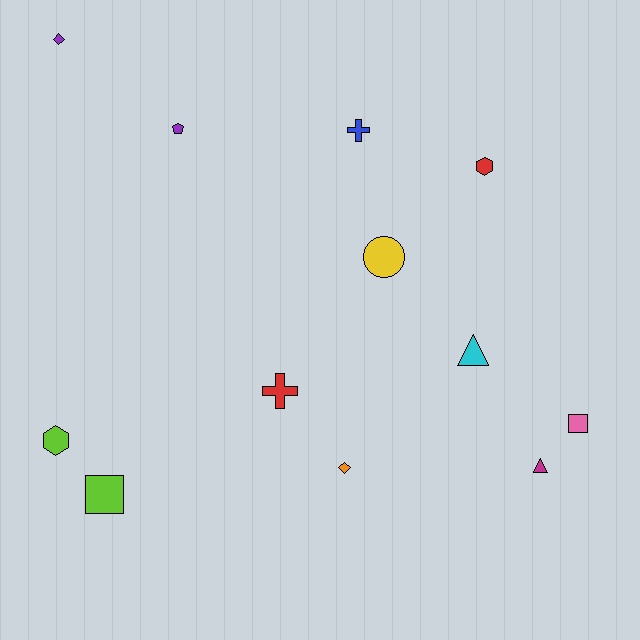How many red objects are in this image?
There are 2 red objects.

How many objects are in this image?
There are 12 objects.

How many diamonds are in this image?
There are 2 diamonds.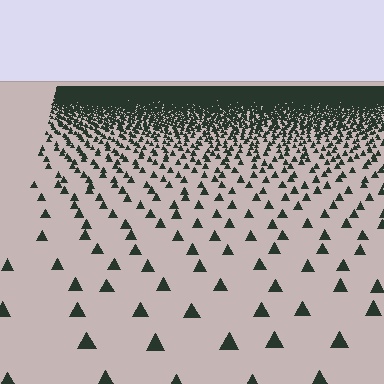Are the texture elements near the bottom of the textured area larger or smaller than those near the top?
Larger. Near the bottom, elements are closer to the viewer and appear at a bigger on-screen size.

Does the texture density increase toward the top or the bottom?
Density increases toward the top.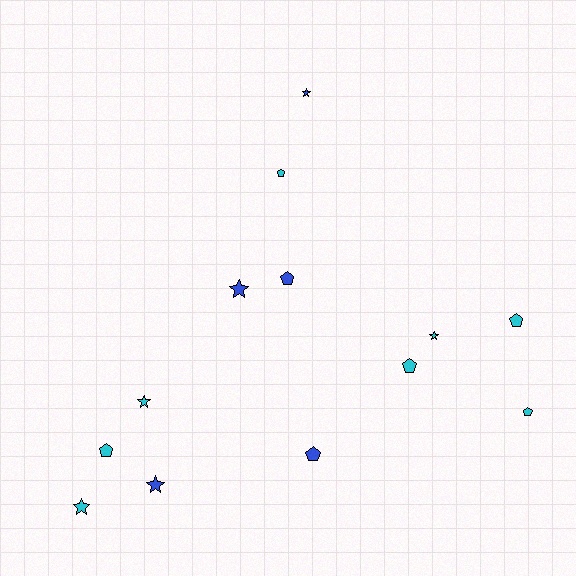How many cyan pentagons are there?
There are 5 cyan pentagons.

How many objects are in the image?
There are 13 objects.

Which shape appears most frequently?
Pentagon, with 7 objects.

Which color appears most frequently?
Cyan, with 8 objects.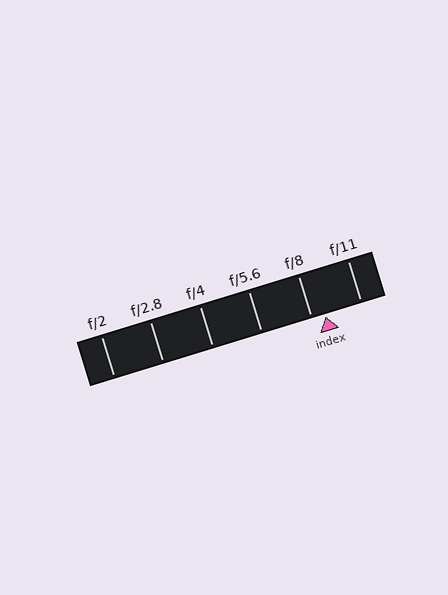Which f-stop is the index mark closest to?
The index mark is closest to f/8.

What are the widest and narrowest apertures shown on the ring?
The widest aperture shown is f/2 and the narrowest is f/11.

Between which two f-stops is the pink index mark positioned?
The index mark is between f/8 and f/11.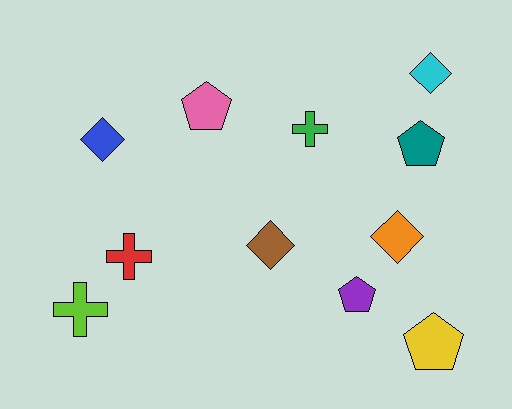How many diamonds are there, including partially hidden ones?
There are 4 diamonds.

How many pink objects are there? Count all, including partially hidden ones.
There is 1 pink object.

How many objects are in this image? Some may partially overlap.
There are 11 objects.